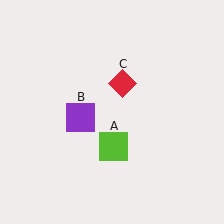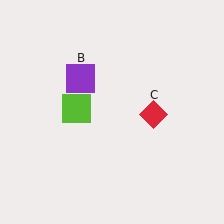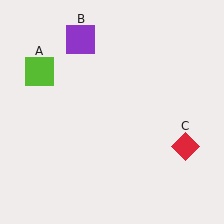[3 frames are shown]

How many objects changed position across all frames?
3 objects changed position: lime square (object A), purple square (object B), red diamond (object C).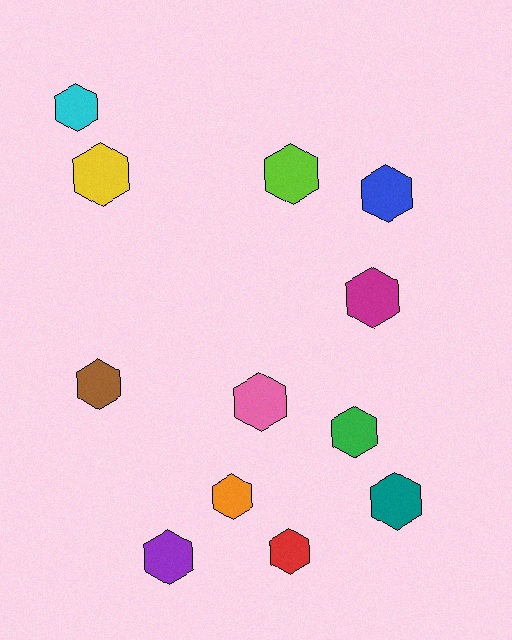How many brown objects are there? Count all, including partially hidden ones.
There is 1 brown object.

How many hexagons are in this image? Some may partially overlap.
There are 12 hexagons.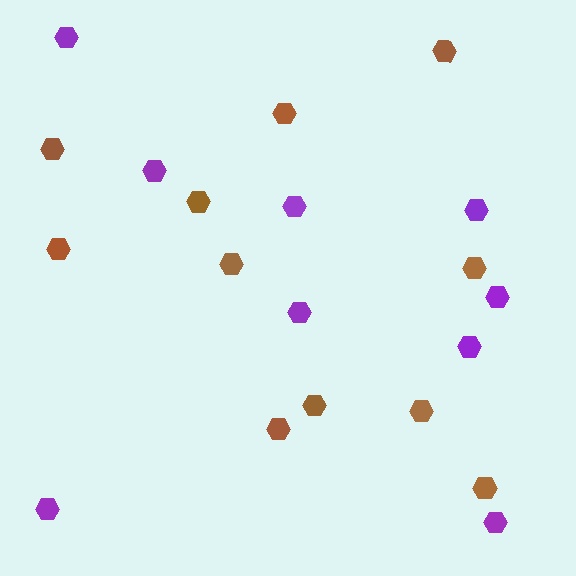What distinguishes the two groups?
There are 2 groups: one group of brown hexagons (11) and one group of purple hexagons (9).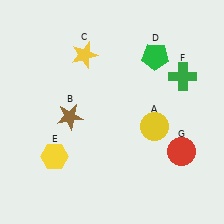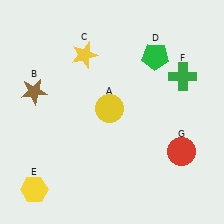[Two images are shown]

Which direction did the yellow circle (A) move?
The yellow circle (A) moved left.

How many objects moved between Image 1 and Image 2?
3 objects moved between the two images.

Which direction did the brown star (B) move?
The brown star (B) moved left.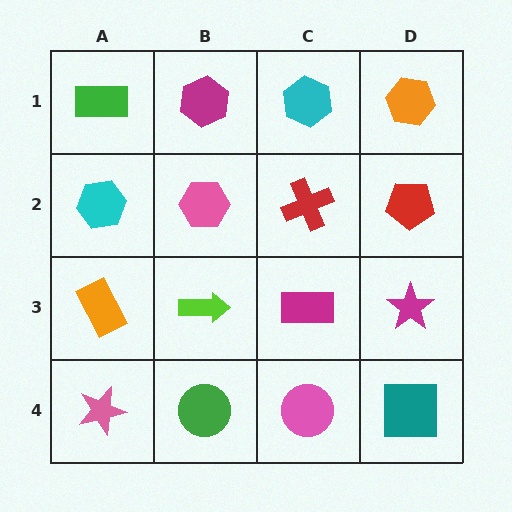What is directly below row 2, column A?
An orange rectangle.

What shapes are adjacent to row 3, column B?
A pink hexagon (row 2, column B), a green circle (row 4, column B), an orange rectangle (row 3, column A), a magenta rectangle (row 3, column C).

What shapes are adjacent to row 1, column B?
A pink hexagon (row 2, column B), a green rectangle (row 1, column A), a cyan hexagon (row 1, column C).